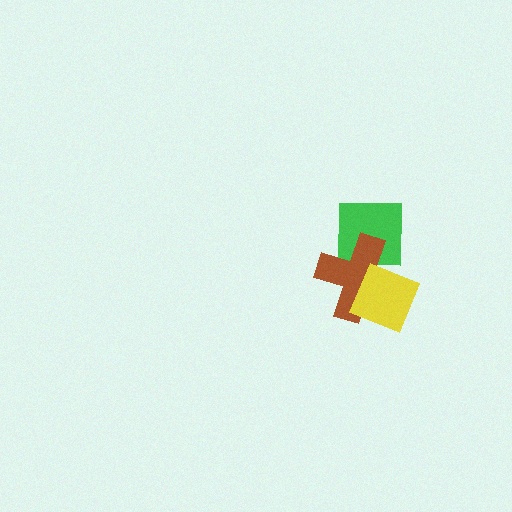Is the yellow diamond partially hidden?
No, no other shape covers it.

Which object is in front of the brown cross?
The yellow diamond is in front of the brown cross.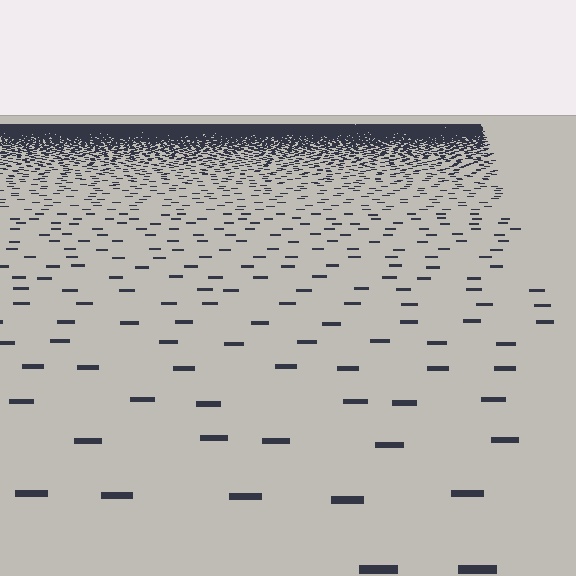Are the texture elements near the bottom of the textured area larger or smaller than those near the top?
Larger. Near the bottom, elements are closer to the viewer and appear at a bigger on-screen size.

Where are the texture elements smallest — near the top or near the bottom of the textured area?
Near the top.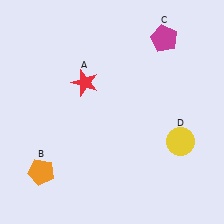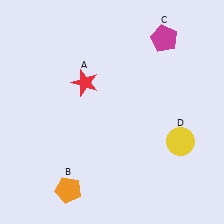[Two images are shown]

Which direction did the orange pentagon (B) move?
The orange pentagon (B) moved right.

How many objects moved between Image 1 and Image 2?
1 object moved between the two images.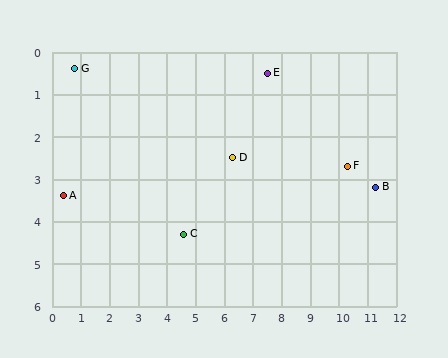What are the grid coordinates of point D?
Point D is at approximately (6.3, 2.5).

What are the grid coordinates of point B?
Point B is at approximately (11.3, 3.2).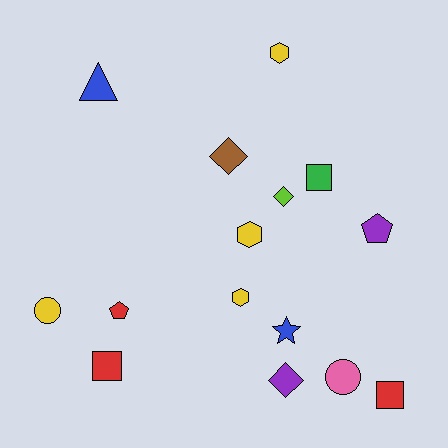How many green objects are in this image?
There is 1 green object.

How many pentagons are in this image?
There are 2 pentagons.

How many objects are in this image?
There are 15 objects.